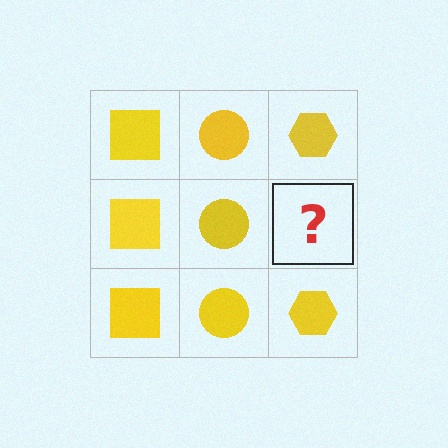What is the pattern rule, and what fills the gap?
The rule is that each column has a consistent shape. The gap should be filled with a yellow hexagon.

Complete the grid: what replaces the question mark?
The question mark should be replaced with a yellow hexagon.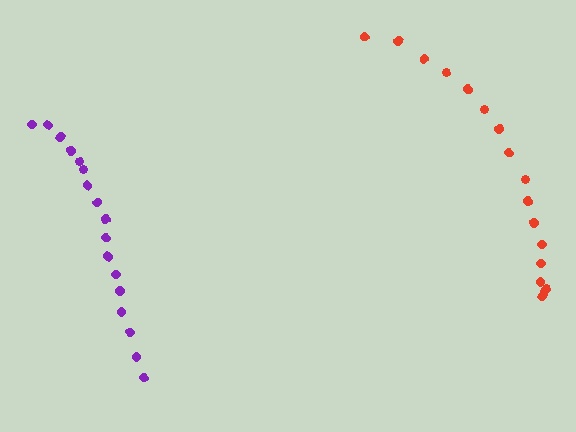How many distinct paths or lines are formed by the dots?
There are 2 distinct paths.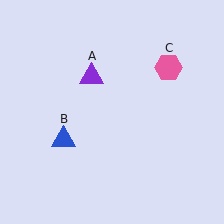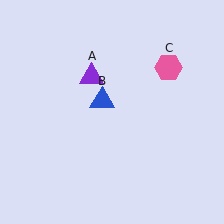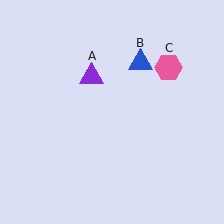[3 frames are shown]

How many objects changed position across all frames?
1 object changed position: blue triangle (object B).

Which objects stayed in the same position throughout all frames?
Purple triangle (object A) and pink hexagon (object C) remained stationary.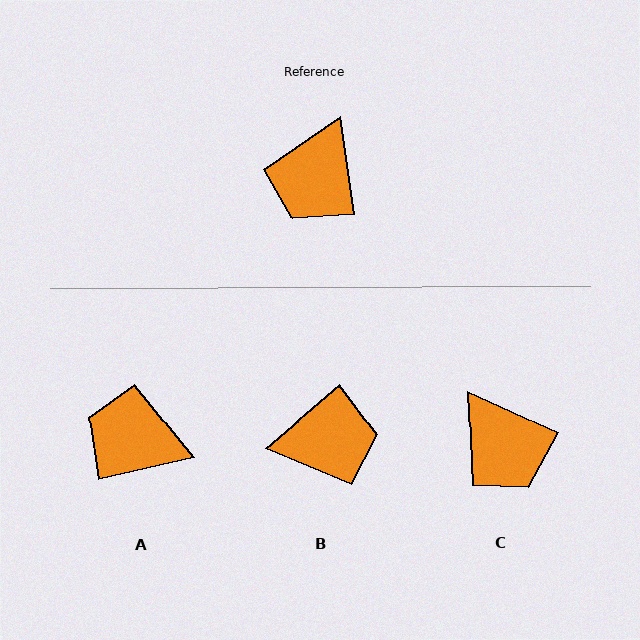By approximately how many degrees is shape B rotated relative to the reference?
Approximately 123 degrees counter-clockwise.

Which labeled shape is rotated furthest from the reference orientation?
B, about 123 degrees away.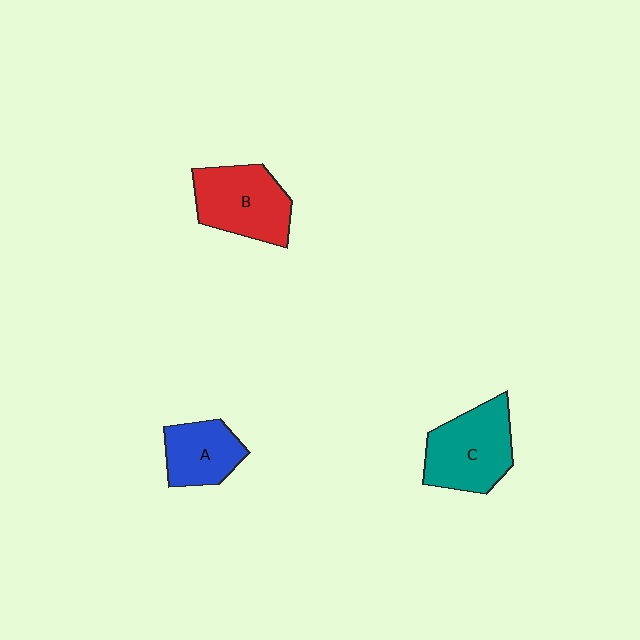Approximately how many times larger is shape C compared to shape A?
Approximately 1.5 times.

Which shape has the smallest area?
Shape A (blue).